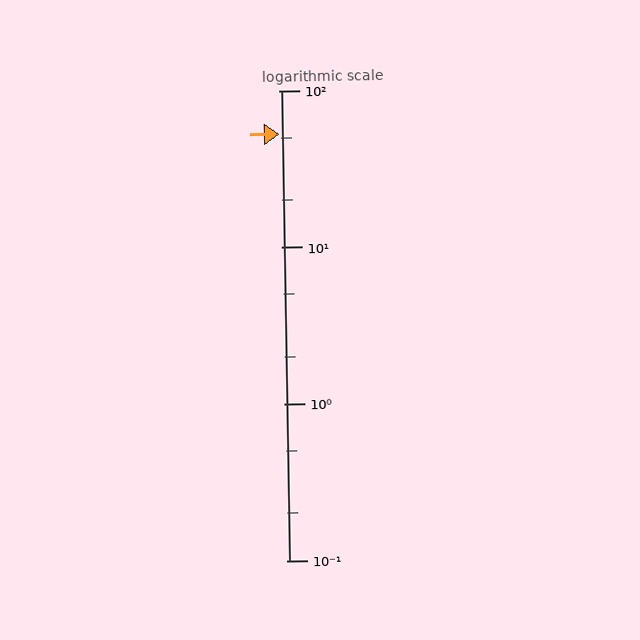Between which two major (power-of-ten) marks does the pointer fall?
The pointer is between 10 and 100.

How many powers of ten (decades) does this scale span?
The scale spans 3 decades, from 0.1 to 100.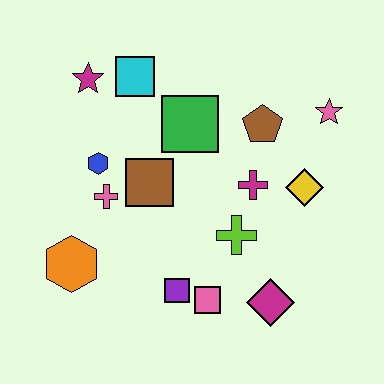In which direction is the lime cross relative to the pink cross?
The lime cross is to the right of the pink cross.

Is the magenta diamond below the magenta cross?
Yes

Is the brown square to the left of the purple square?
Yes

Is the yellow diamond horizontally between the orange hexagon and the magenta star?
No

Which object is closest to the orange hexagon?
The pink cross is closest to the orange hexagon.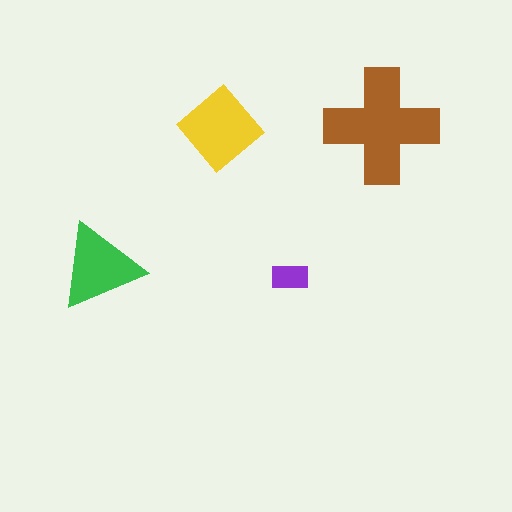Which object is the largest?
The brown cross.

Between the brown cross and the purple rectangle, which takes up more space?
The brown cross.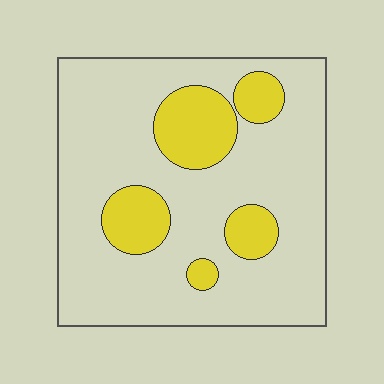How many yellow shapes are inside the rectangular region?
5.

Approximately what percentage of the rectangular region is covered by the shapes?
Approximately 20%.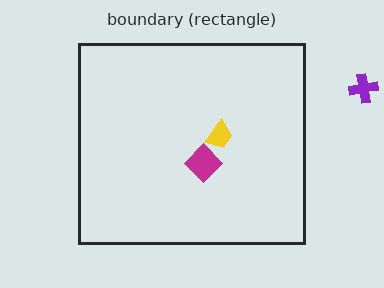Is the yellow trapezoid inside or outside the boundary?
Inside.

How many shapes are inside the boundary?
2 inside, 1 outside.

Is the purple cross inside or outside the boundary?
Outside.